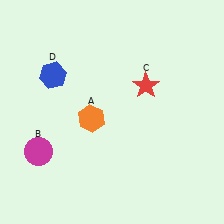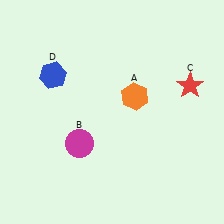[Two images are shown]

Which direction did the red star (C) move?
The red star (C) moved right.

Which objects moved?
The objects that moved are: the orange hexagon (A), the magenta circle (B), the red star (C).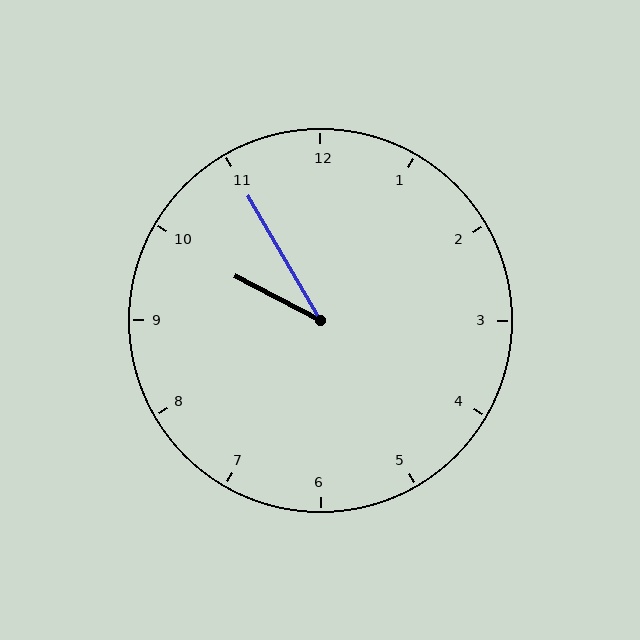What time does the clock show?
9:55.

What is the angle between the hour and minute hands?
Approximately 32 degrees.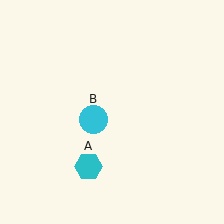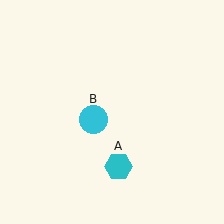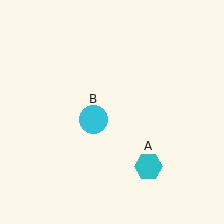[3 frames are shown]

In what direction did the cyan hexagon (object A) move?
The cyan hexagon (object A) moved right.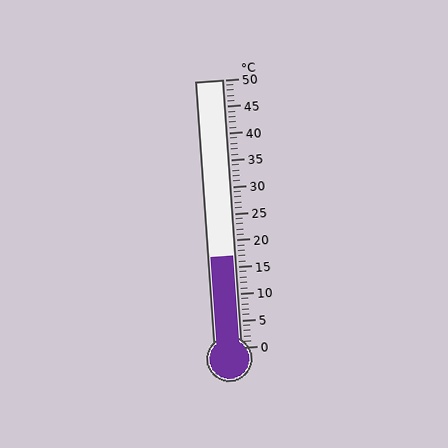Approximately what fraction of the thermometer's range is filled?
The thermometer is filled to approximately 35% of its range.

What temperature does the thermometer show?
The thermometer shows approximately 17°C.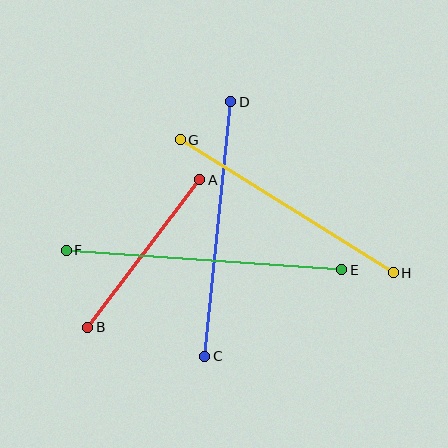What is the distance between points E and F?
The distance is approximately 276 pixels.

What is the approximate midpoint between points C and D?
The midpoint is at approximately (218, 229) pixels.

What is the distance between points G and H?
The distance is approximately 251 pixels.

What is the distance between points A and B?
The distance is approximately 185 pixels.